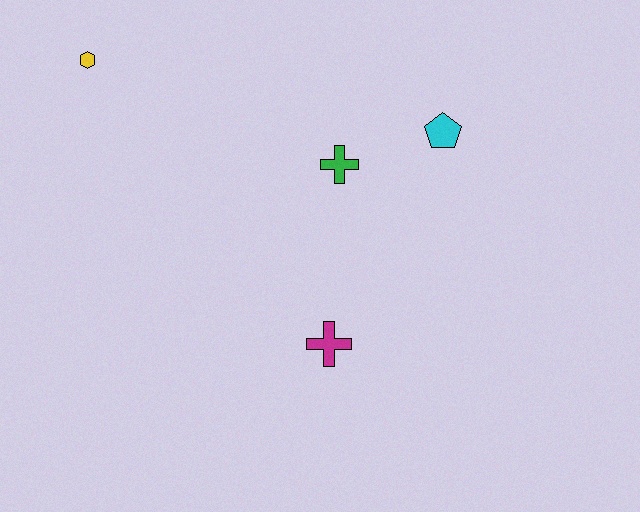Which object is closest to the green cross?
The cyan pentagon is closest to the green cross.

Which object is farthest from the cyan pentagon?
The yellow hexagon is farthest from the cyan pentagon.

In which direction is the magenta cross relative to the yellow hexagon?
The magenta cross is below the yellow hexagon.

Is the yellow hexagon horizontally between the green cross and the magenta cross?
No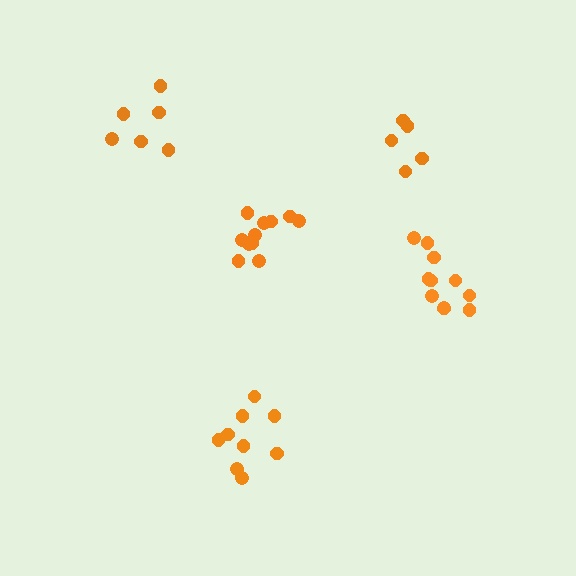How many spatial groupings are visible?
There are 5 spatial groupings.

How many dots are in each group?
Group 1: 11 dots, Group 2: 9 dots, Group 3: 6 dots, Group 4: 11 dots, Group 5: 5 dots (42 total).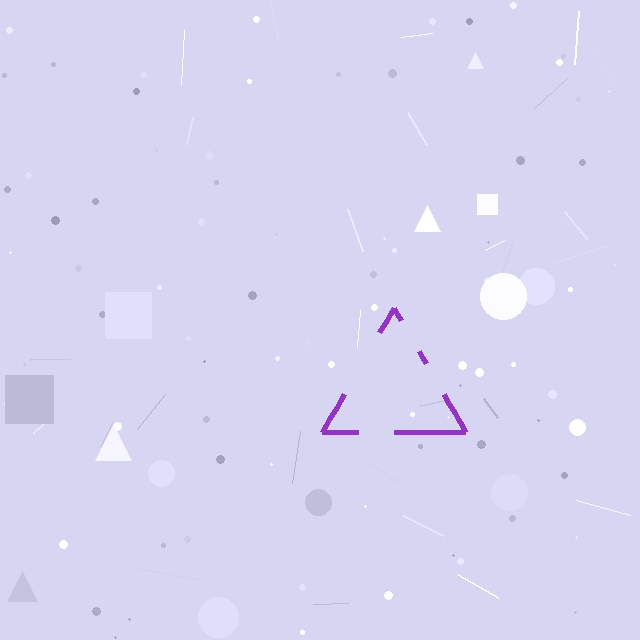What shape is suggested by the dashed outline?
The dashed outline suggests a triangle.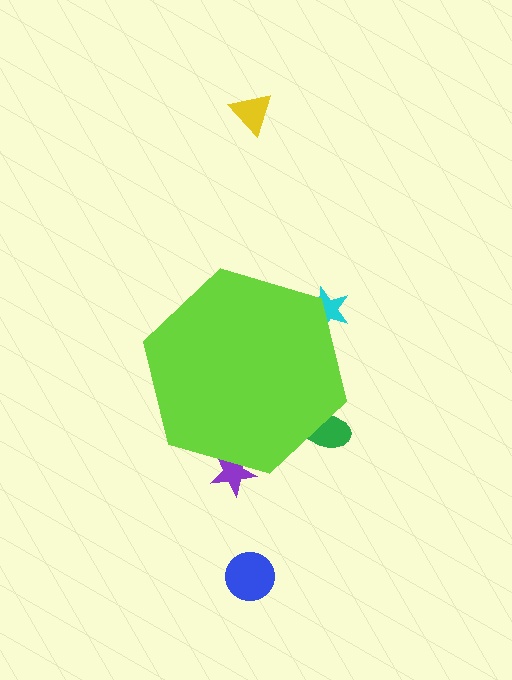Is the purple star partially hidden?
Yes, the purple star is partially hidden behind the lime hexagon.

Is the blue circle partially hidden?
No, the blue circle is fully visible.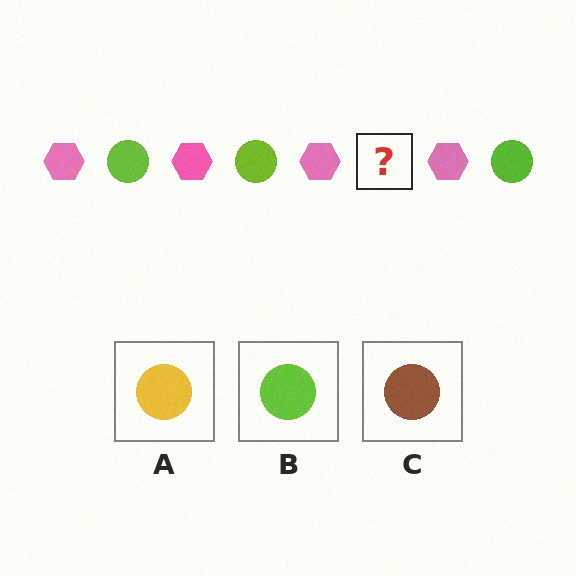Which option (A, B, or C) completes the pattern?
B.